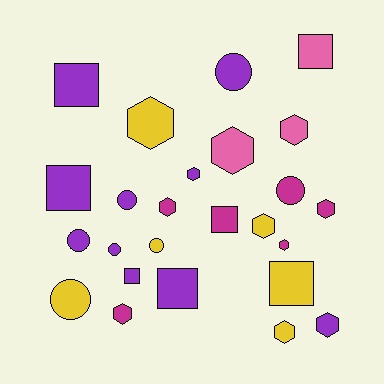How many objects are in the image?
There are 25 objects.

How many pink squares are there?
There is 1 pink square.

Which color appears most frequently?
Purple, with 10 objects.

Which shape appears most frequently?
Hexagon, with 11 objects.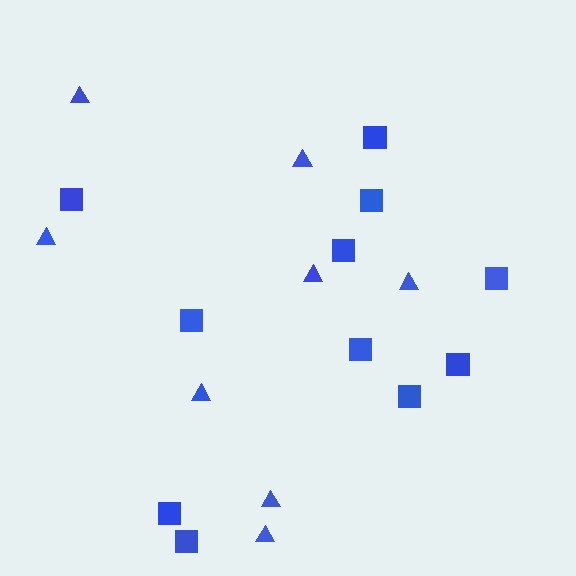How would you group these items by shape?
There are 2 groups: one group of triangles (8) and one group of squares (11).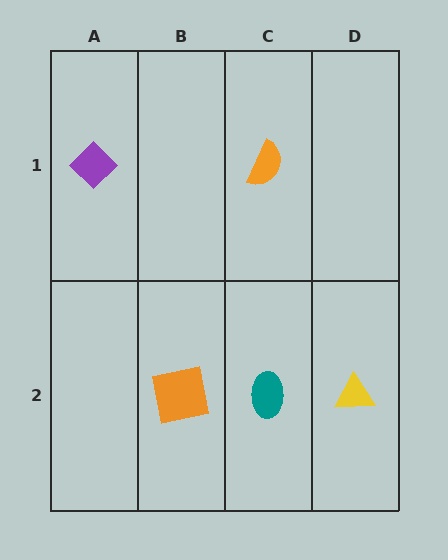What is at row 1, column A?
A purple diamond.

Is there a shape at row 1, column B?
No, that cell is empty.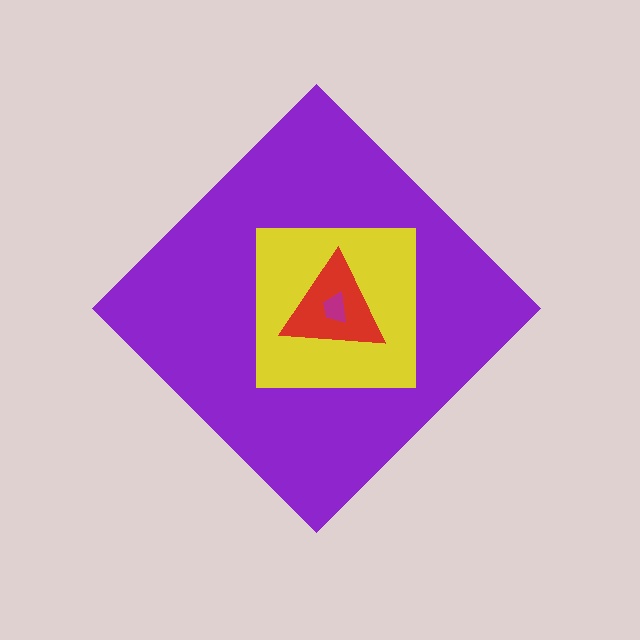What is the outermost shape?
The purple diamond.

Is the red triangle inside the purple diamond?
Yes.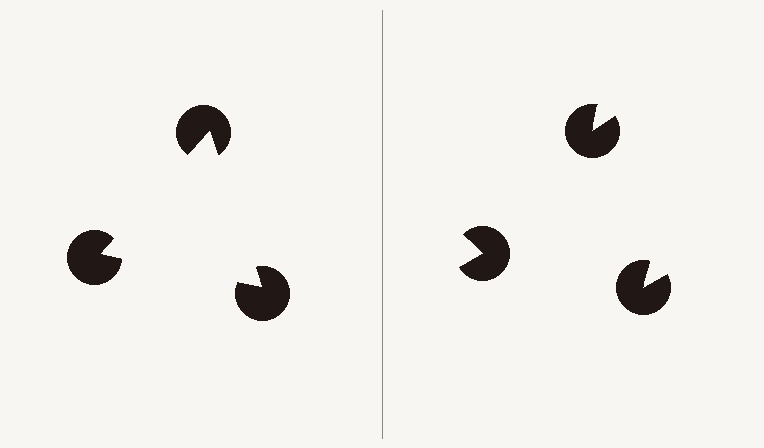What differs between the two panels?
The pac-man discs are positioned identically on both sides; only the wedge orientations differ. On the left they align to a triangle; on the right they are misaligned.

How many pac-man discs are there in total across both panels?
6 — 3 on each side.